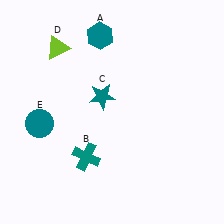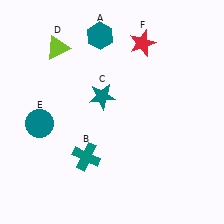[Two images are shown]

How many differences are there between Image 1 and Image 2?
There is 1 difference between the two images.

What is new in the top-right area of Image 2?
A red star (F) was added in the top-right area of Image 2.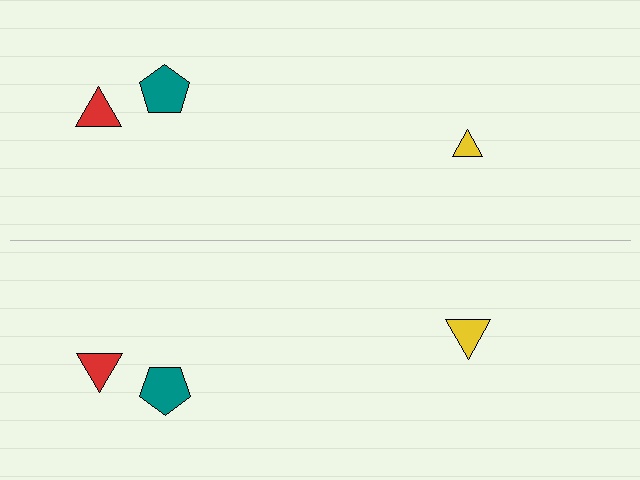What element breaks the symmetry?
The yellow triangle on the bottom side has a different size than its mirror counterpart.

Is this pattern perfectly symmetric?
No, the pattern is not perfectly symmetric. The yellow triangle on the bottom side has a different size than its mirror counterpart.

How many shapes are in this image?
There are 6 shapes in this image.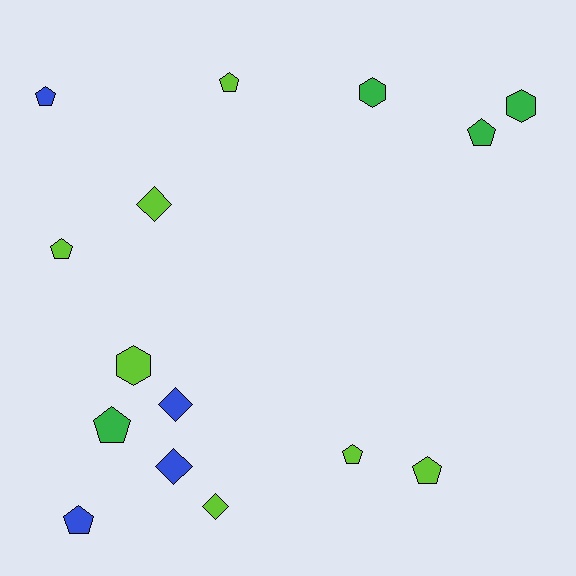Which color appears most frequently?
Lime, with 7 objects.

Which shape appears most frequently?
Pentagon, with 8 objects.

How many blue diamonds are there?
There are 2 blue diamonds.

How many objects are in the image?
There are 15 objects.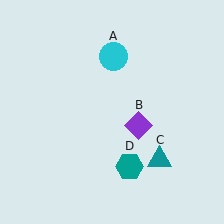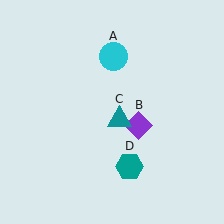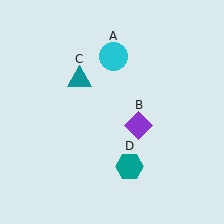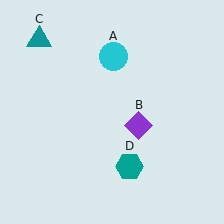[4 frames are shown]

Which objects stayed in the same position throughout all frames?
Cyan circle (object A) and purple diamond (object B) and teal hexagon (object D) remained stationary.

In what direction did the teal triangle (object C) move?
The teal triangle (object C) moved up and to the left.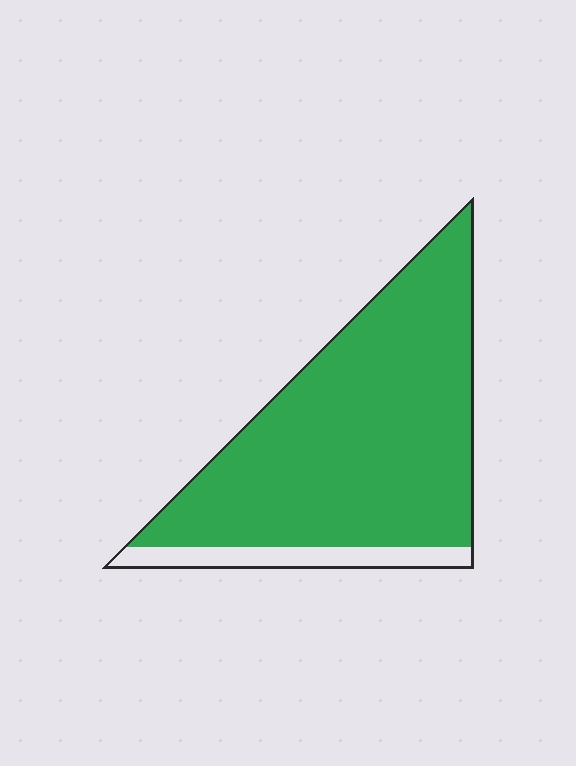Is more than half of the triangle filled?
Yes.